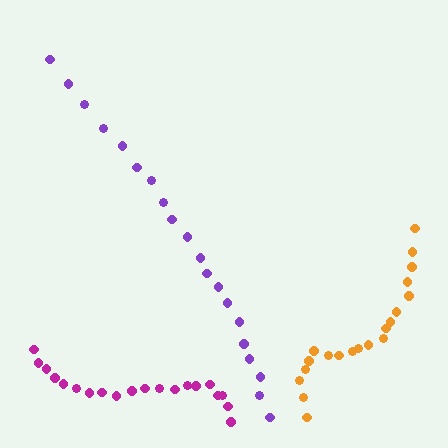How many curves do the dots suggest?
There are 3 distinct paths.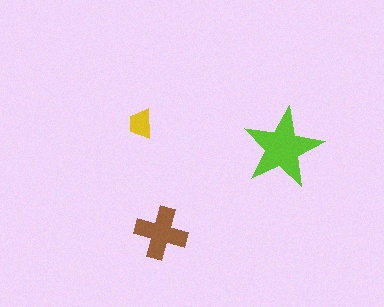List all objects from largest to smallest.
The lime star, the brown cross, the yellow trapezoid.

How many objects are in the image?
There are 3 objects in the image.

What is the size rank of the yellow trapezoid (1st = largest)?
3rd.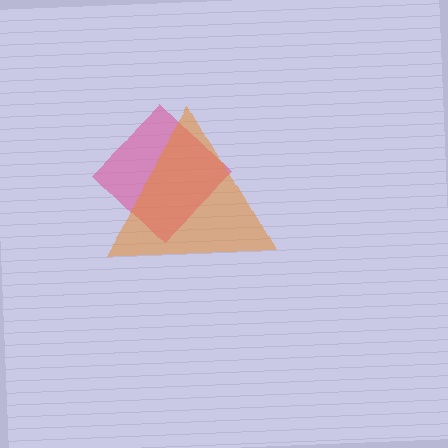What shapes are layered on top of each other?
The layered shapes are: a pink diamond, an orange triangle.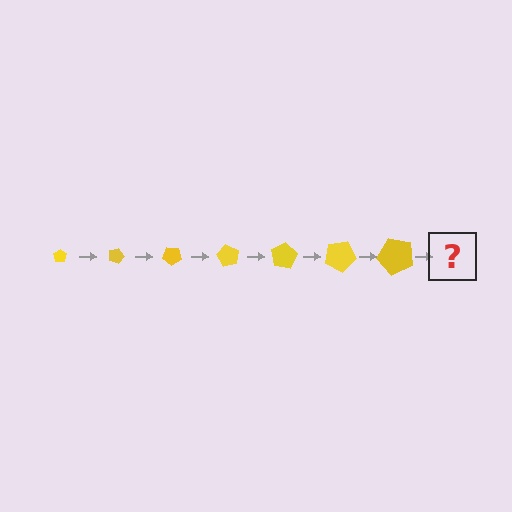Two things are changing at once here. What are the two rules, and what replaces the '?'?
The two rules are that the pentagon grows larger each step and it rotates 20 degrees each step. The '?' should be a pentagon, larger than the previous one and rotated 140 degrees from the start.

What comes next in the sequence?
The next element should be a pentagon, larger than the previous one and rotated 140 degrees from the start.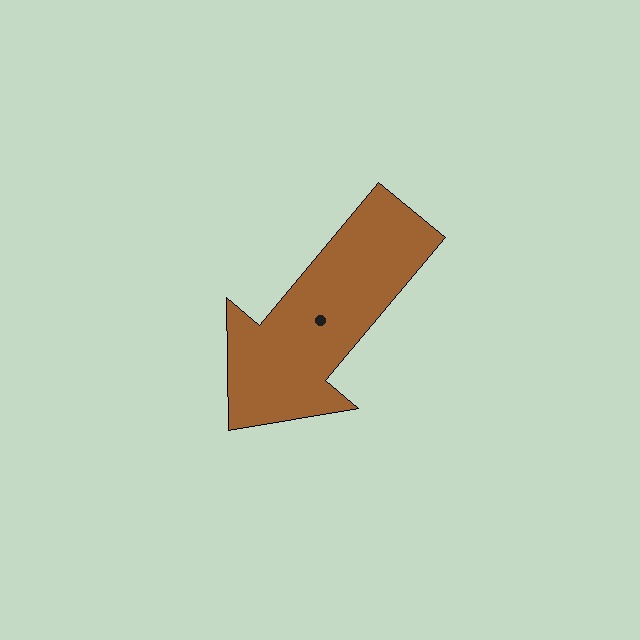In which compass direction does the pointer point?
Southwest.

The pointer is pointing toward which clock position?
Roughly 7 o'clock.